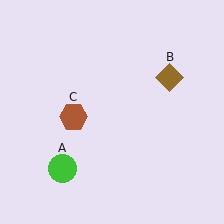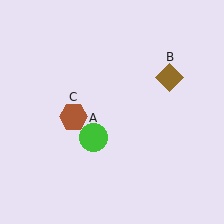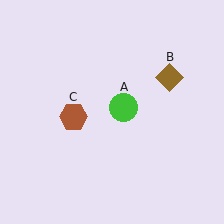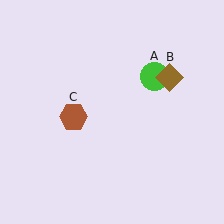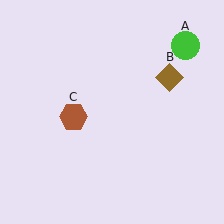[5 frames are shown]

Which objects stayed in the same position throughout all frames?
Brown diamond (object B) and brown hexagon (object C) remained stationary.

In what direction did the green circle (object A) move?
The green circle (object A) moved up and to the right.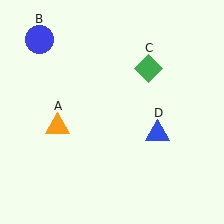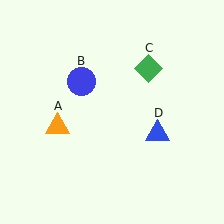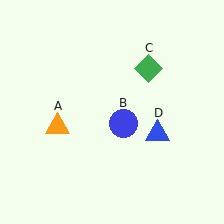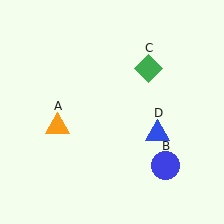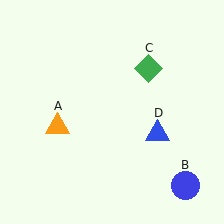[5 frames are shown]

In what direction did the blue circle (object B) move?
The blue circle (object B) moved down and to the right.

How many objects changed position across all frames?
1 object changed position: blue circle (object B).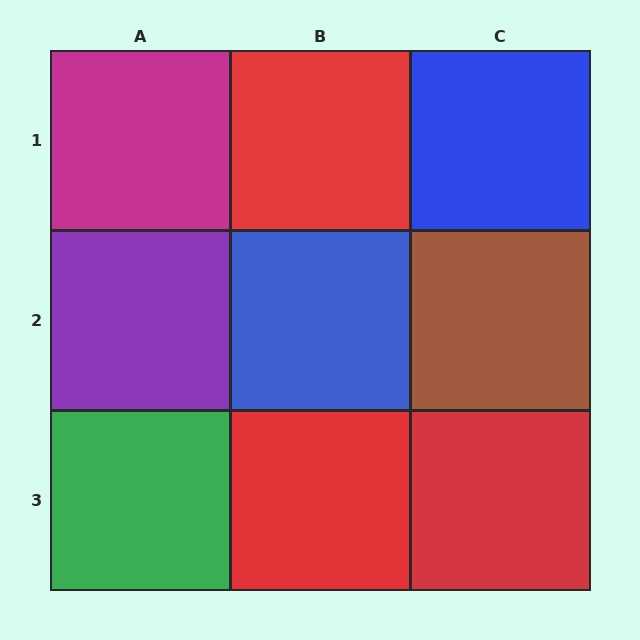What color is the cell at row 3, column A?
Green.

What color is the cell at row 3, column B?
Red.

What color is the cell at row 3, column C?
Red.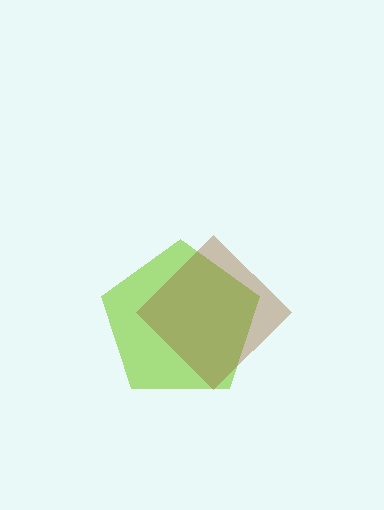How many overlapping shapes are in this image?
There are 2 overlapping shapes in the image.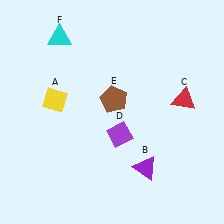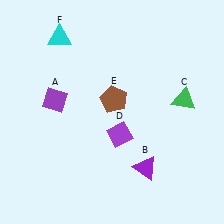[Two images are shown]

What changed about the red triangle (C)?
In Image 1, C is red. In Image 2, it changed to green.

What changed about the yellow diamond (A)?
In Image 1, A is yellow. In Image 2, it changed to purple.